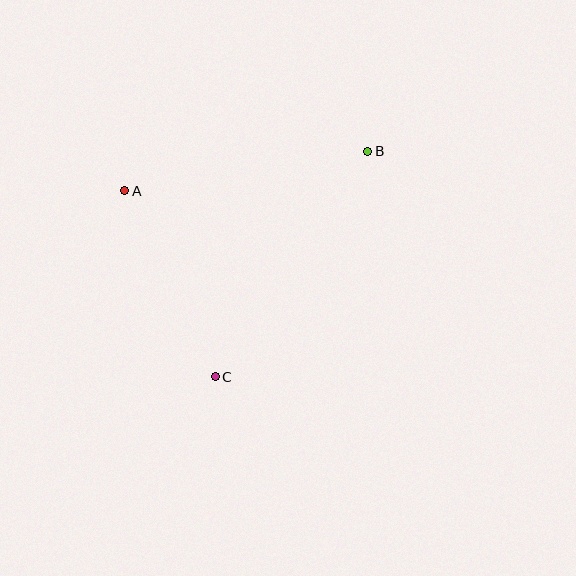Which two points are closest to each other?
Points A and C are closest to each other.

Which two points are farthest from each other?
Points B and C are farthest from each other.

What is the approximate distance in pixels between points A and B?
The distance between A and B is approximately 246 pixels.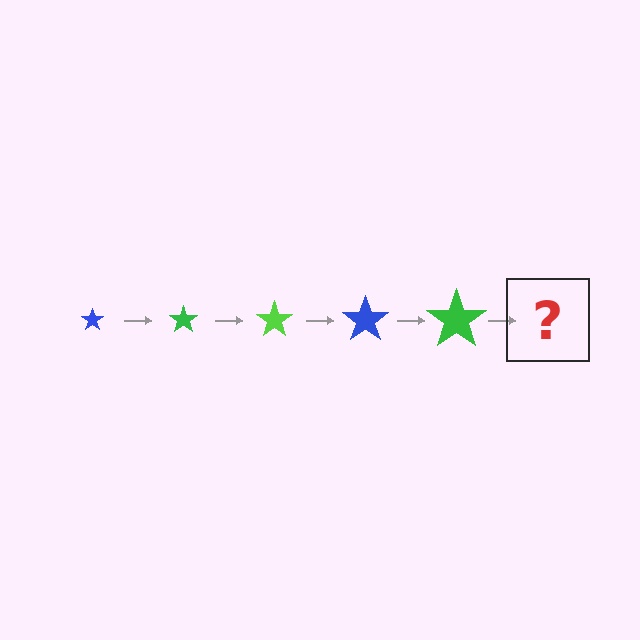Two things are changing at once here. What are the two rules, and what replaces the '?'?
The two rules are that the star grows larger each step and the color cycles through blue, green, and lime. The '?' should be a lime star, larger than the previous one.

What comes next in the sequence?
The next element should be a lime star, larger than the previous one.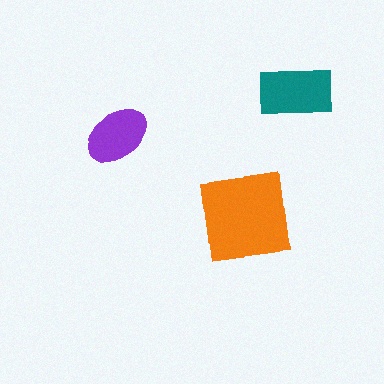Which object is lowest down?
The orange square is bottommost.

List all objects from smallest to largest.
The purple ellipse, the teal rectangle, the orange square.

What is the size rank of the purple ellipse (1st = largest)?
3rd.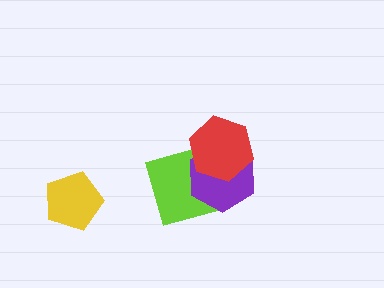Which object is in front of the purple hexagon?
The red hexagon is in front of the purple hexagon.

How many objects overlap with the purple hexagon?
2 objects overlap with the purple hexagon.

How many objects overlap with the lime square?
2 objects overlap with the lime square.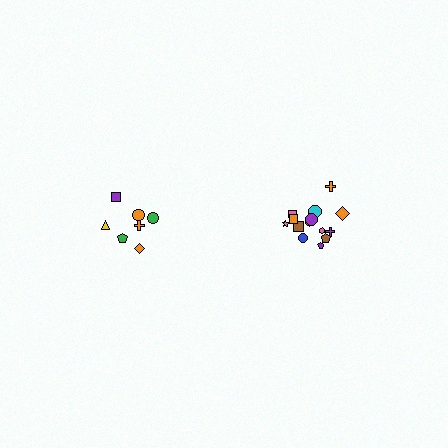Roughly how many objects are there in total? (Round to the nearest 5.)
Roughly 20 objects in total.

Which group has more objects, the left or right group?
The right group.